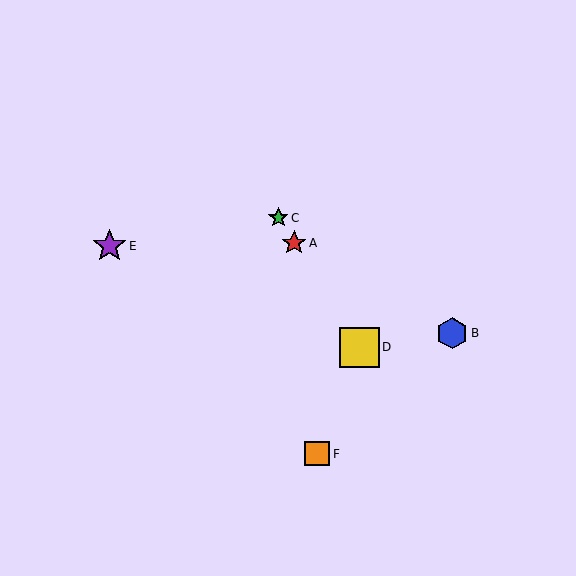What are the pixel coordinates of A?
Object A is at (294, 243).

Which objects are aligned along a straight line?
Objects A, C, D are aligned along a straight line.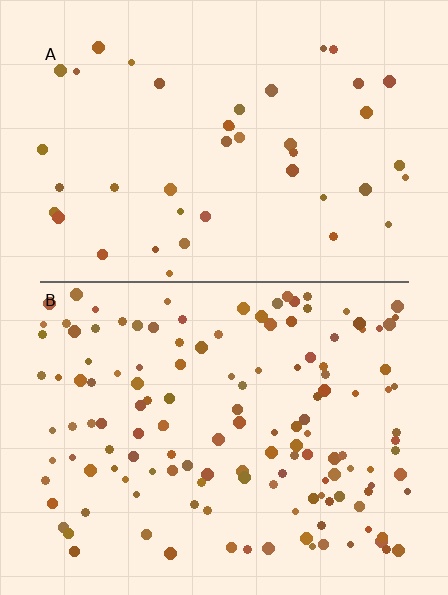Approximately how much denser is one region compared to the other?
Approximately 3.2× — region B over region A.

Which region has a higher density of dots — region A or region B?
B (the bottom).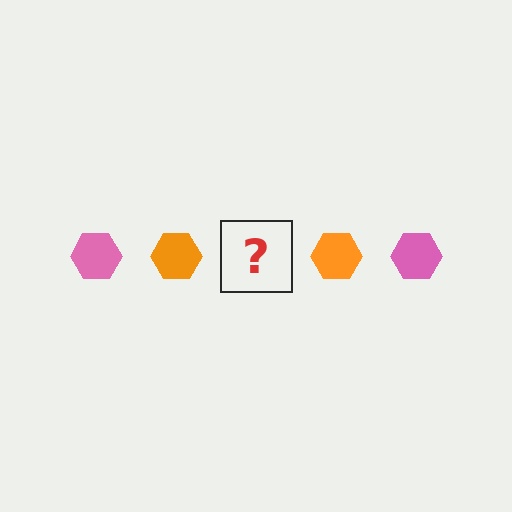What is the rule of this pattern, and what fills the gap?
The rule is that the pattern cycles through pink, orange hexagons. The gap should be filled with a pink hexagon.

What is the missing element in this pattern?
The missing element is a pink hexagon.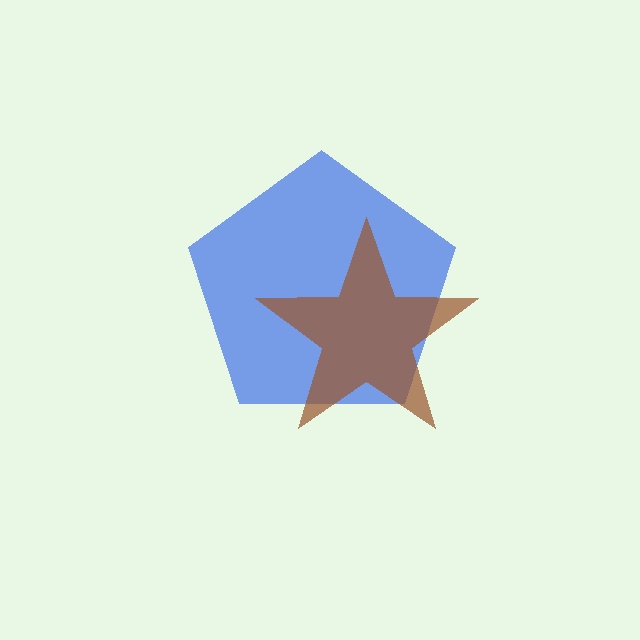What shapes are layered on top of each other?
The layered shapes are: a blue pentagon, a brown star.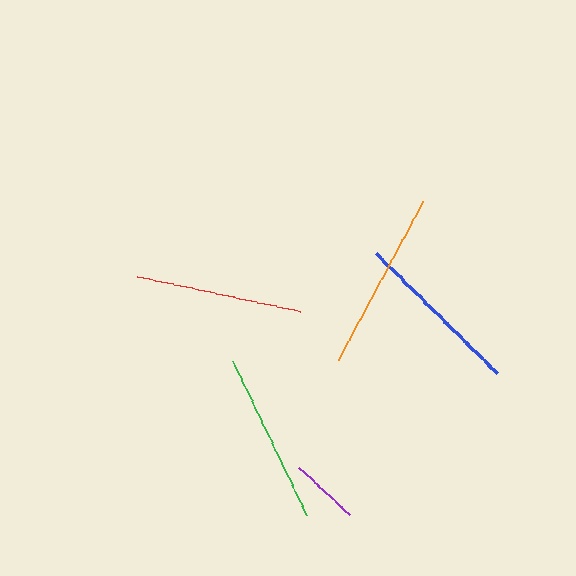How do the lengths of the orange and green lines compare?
The orange and green lines are approximately the same length.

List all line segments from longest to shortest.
From longest to shortest: orange, blue, green, red, purple.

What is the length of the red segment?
The red segment is approximately 166 pixels long.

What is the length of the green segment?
The green segment is approximately 170 pixels long.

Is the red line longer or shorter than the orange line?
The orange line is longer than the red line.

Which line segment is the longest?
The orange line is the longest at approximately 179 pixels.